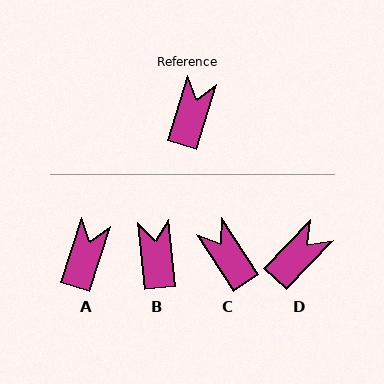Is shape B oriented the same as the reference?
No, it is off by about 24 degrees.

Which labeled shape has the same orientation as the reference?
A.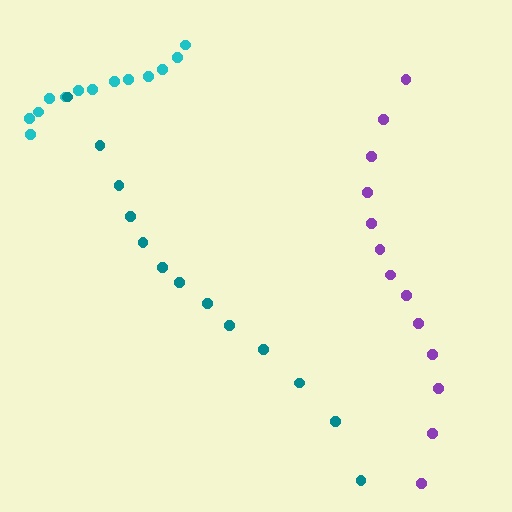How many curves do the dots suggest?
There are 3 distinct paths.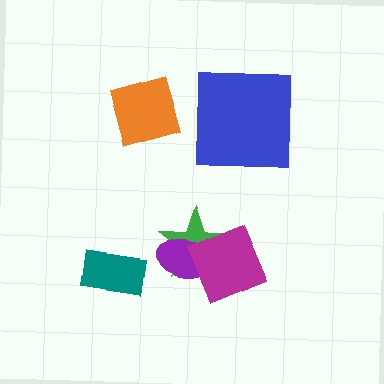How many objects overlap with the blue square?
0 objects overlap with the blue square.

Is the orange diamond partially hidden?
No, no other shape covers it.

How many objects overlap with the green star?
2 objects overlap with the green star.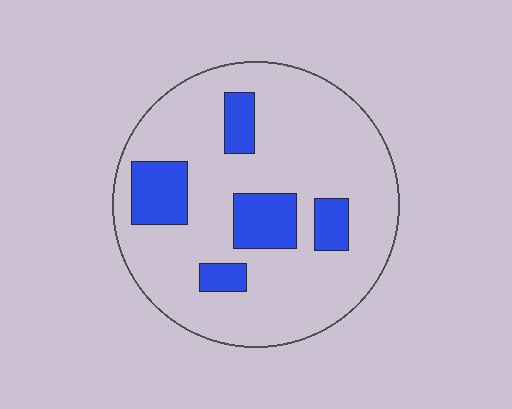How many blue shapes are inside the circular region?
5.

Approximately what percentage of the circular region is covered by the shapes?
Approximately 20%.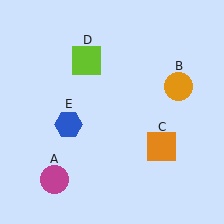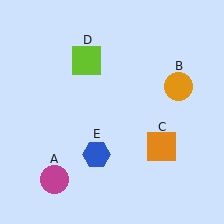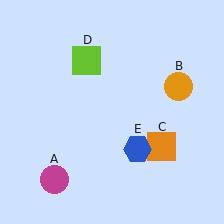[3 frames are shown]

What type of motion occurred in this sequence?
The blue hexagon (object E) rotated counterclockwise around the center of the scene.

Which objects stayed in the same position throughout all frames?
Magenta circle (object A) and orange circle (object B) and orange square (object C) and lime square (object D) remained stationary.